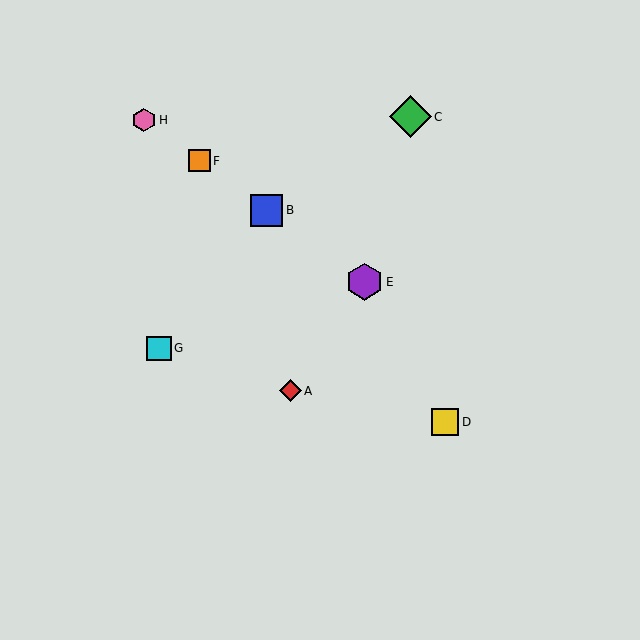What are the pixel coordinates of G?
Object G is at (159, 348).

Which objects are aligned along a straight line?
Objects B, E, F, H are aligned along a straight line.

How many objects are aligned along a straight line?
4 objects (B, E, F, H) are aligned along a straight line.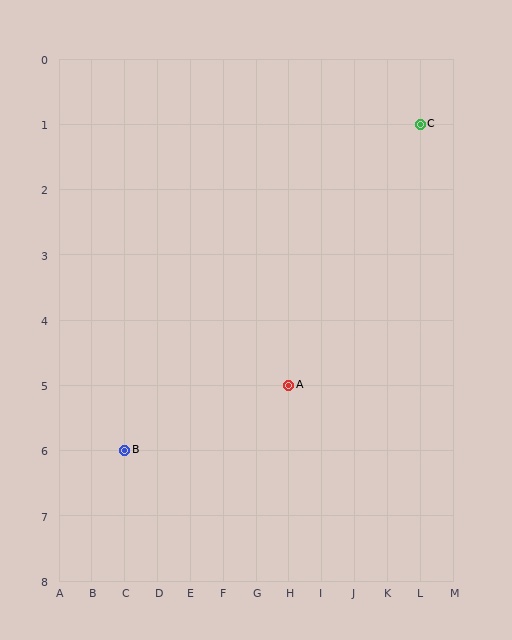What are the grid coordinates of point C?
Point C is at grid coordinates (L, 1).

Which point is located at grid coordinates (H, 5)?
Point A is at (H, 5).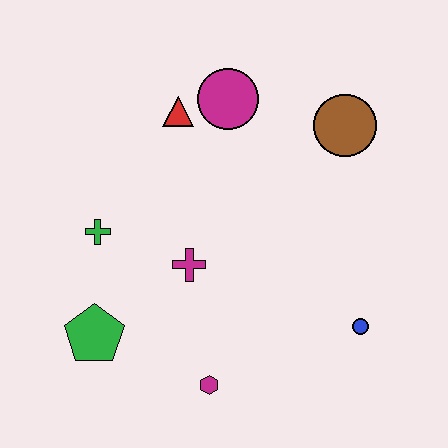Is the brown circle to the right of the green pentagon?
Yes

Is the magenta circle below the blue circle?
No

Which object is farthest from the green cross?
The blue circle is farthest from the green cross.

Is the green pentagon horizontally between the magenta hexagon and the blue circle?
No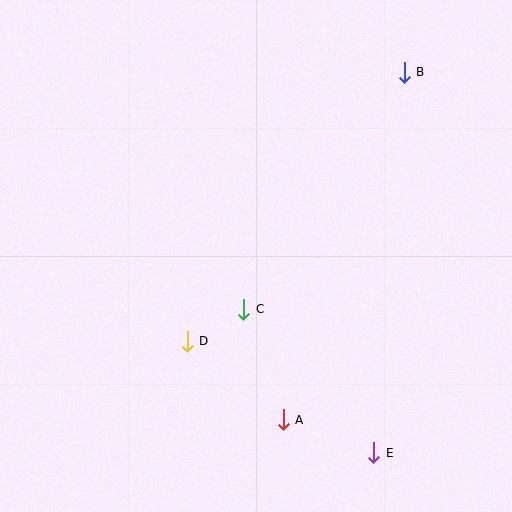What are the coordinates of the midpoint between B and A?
The midpoint between B and A is at (344, 246).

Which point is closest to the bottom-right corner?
Point E is closest to the bottom-right corner.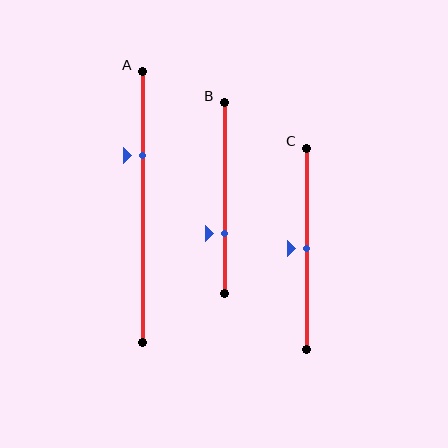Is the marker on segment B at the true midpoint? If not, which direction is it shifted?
No, the marker on segment B is shifted downward by about 19% of the segment length.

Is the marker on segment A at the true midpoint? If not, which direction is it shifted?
No, the marker on segment A is shifted upward by about 19% of the segment length.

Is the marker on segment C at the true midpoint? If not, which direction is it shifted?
Yes, the marker on segment C is at the true midpoint.